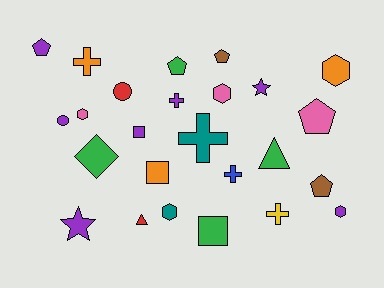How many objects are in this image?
There are 25 objects.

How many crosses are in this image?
There are 5 crosses.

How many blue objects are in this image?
There is 1 blue object.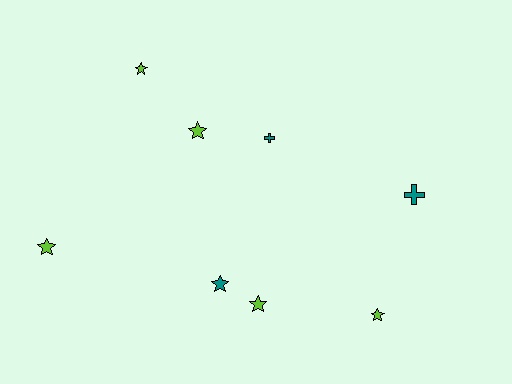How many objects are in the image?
There are 8 objects.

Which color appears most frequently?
Lime, with 5 objects.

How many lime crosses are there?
There are no lime crosses.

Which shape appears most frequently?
Star, with 6 objects.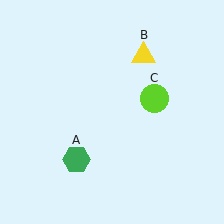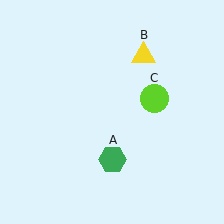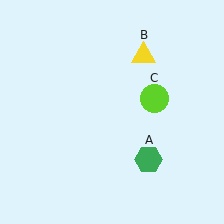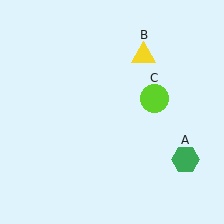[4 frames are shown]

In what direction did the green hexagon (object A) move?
The green hexagon (object A) moved right.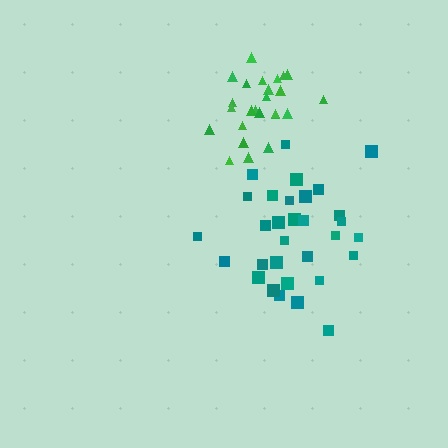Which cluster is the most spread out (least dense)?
Teal.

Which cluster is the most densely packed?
Green.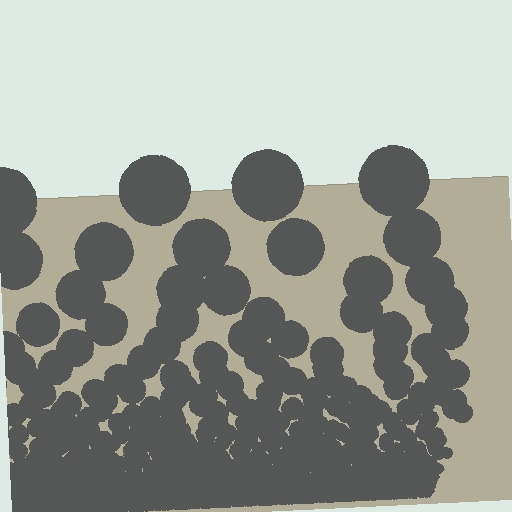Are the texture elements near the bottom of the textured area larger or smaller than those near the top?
Smaller. The gradient is inverted — elements near the bottom are smaller and denser.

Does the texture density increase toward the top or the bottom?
Density increases toward the bottom.